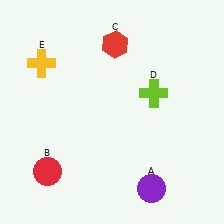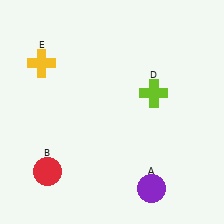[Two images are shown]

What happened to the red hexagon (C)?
The red hexagon (C) was removed in Image 2. It was in the top-right area of Image 1.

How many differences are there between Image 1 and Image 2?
There is 1 difference between the two images.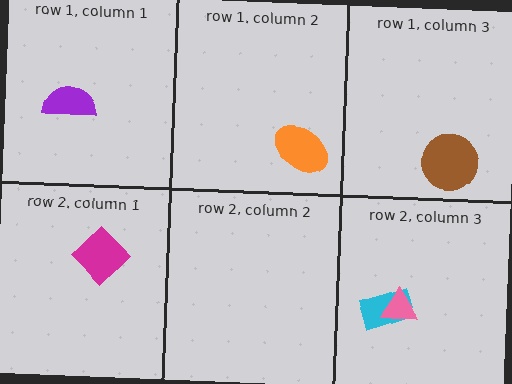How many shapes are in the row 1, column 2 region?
1.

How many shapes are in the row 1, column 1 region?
1.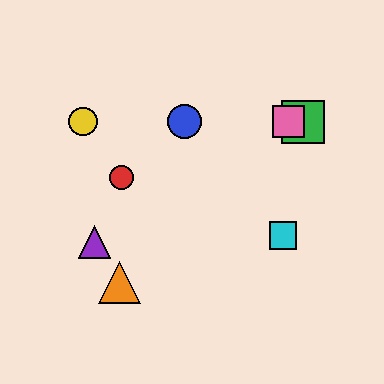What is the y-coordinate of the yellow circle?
The yellow circle is at y≈122.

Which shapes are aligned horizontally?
The blue circle, the green square, the yellow circle, the pink square are aligned horizontally.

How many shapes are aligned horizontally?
4 shapes (the blue circle, the green square, the yellow circle, the pink square) are aligned horizontally.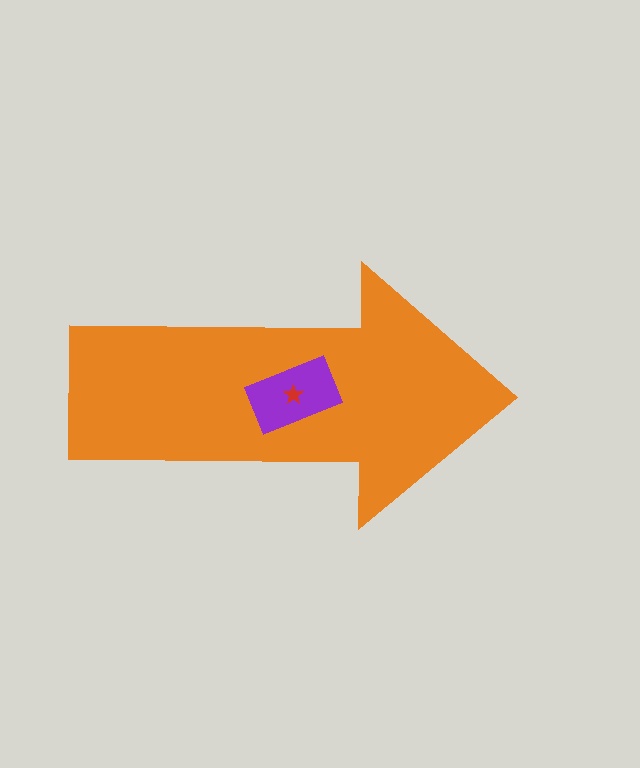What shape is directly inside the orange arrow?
The purple rectangle.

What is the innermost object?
The red star.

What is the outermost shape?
The orange arrow.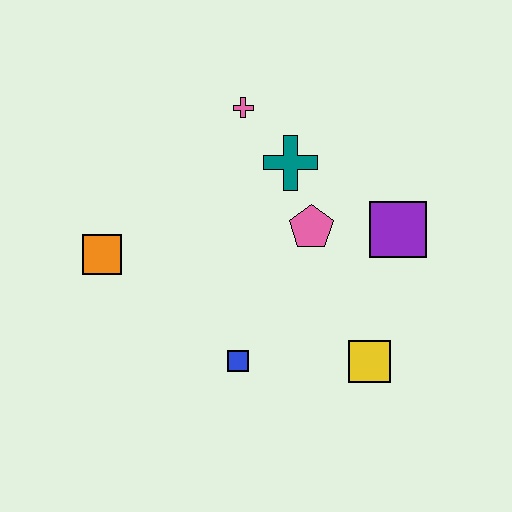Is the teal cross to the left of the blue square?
No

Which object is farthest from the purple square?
The orange square is farthest from the purple square.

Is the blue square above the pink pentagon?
No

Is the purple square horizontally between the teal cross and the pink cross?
No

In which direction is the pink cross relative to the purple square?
The pink cross is to the left of the purple square.